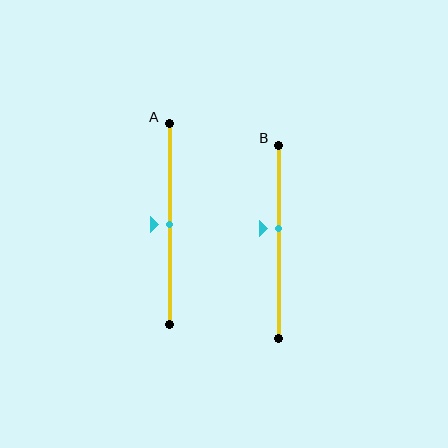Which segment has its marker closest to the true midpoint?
Segment A has its marker closest to the true midpoint.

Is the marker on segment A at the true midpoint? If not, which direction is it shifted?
Yes, the marker on segment A is at the true midpoint.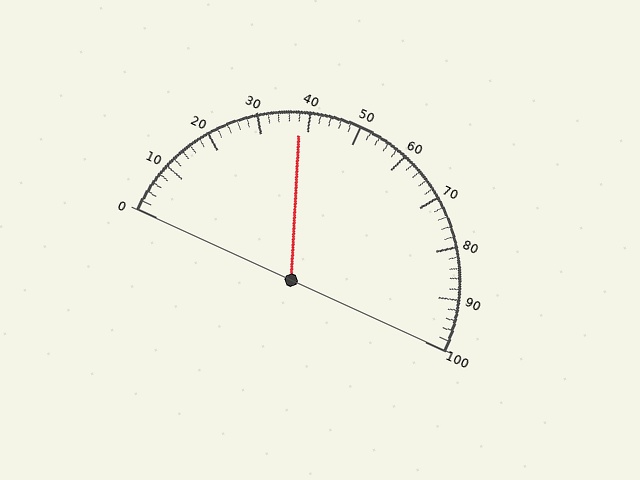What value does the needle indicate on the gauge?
The needle indicates approximately 38.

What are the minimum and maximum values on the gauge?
The gauge ranges from 0 to 100.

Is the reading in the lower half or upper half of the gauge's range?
The reading is in the lower half of the range (0 to 100).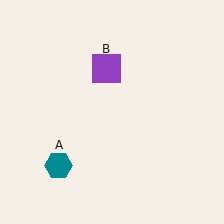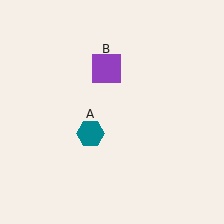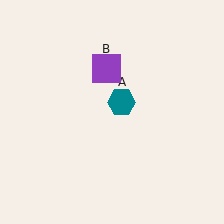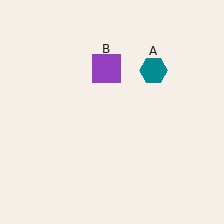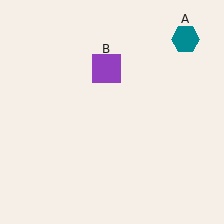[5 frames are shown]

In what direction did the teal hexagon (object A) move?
The teal hexagon (object A) moved up and to the right.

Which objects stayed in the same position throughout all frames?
Purple square (object B) remained stationary.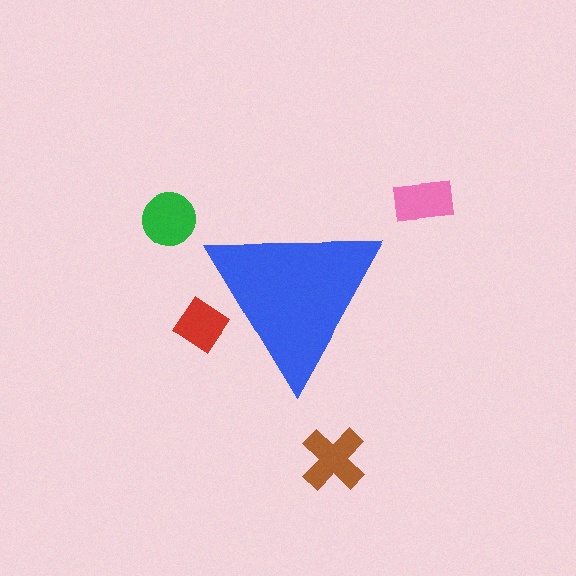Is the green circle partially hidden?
No, the green circle is fully visible.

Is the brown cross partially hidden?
No, the brown cross is fully visible.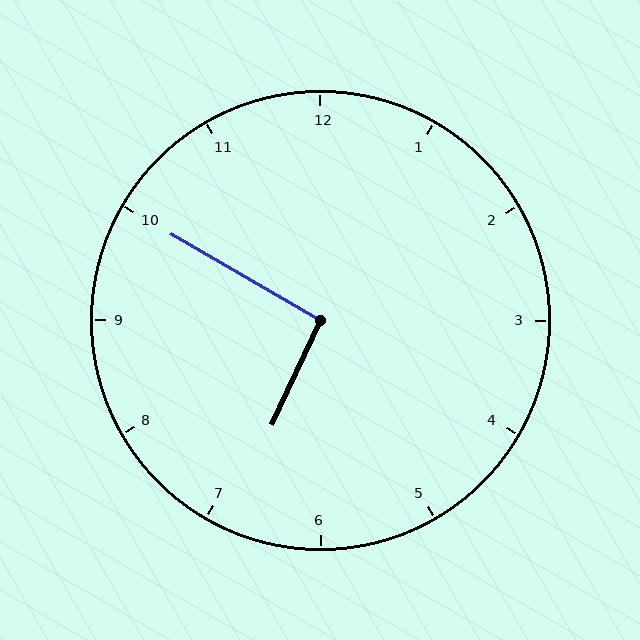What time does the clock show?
6:50.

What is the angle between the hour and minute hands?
Approximately 95 degrees.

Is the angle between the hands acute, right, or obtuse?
It is right.